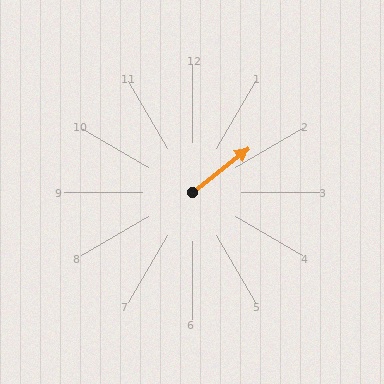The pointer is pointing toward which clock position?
Roughly 2 o'clock.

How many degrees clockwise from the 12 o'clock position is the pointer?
Approximately 52 degrees.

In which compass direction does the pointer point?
Northeast.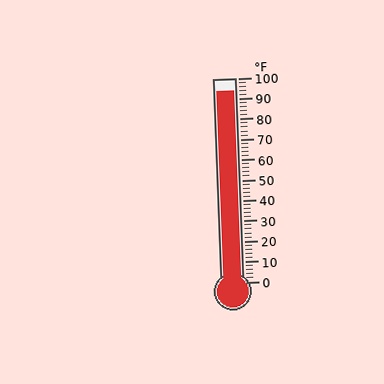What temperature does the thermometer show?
The thermometer shows approximately 94°F.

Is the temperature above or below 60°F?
The temperature is above 60°F.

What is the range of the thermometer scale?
The thermometer scale ranges from 0°F to 100°F.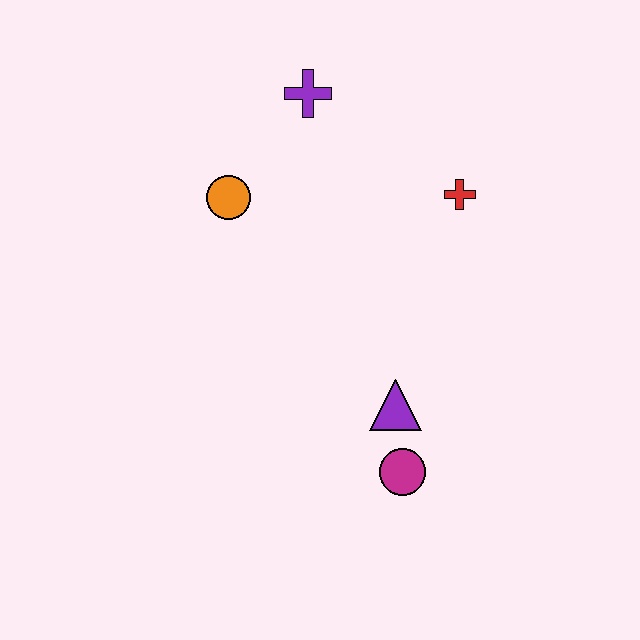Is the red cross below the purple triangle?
No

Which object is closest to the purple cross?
The orange circle is closest to the purple cross.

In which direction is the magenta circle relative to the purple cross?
The magenta circle is below the purple cross.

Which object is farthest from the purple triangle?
The purple cross is farthest from the purple triangle.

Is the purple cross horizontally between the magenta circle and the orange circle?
Yes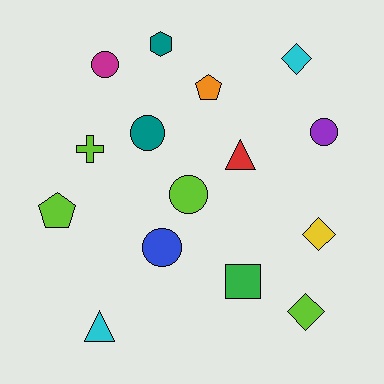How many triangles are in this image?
There are 2 triangles.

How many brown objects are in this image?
There are no brown objects.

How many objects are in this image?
There are 15 objects.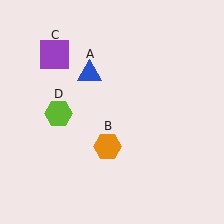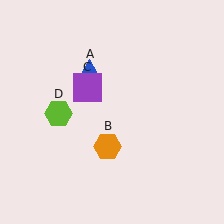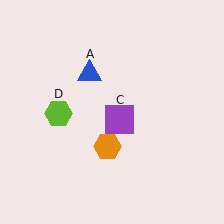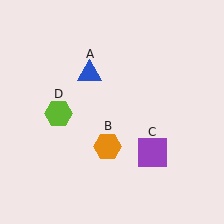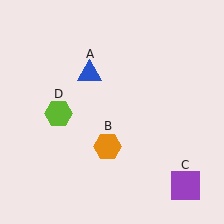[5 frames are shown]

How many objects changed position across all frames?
1 object changed position: purple square (object C).